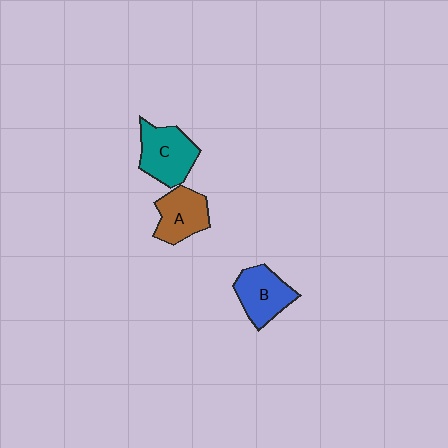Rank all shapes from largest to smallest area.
From largest to smallest: C (teal), B (blue), A (brown).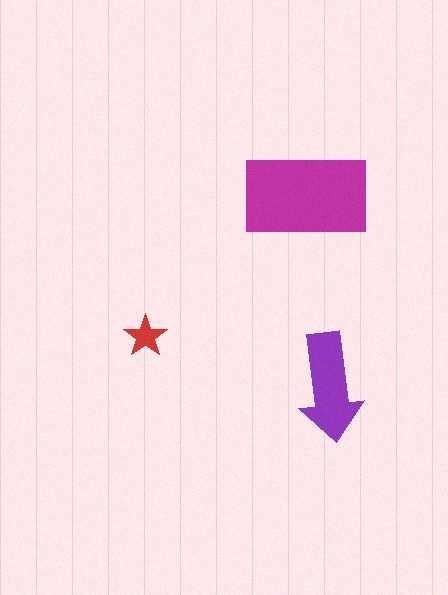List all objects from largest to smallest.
The magenta rectangle, the purple arrow, the red star.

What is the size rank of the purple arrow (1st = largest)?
2nd.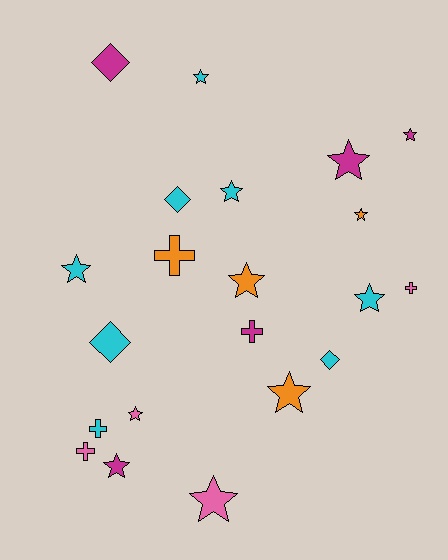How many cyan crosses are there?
There is 1 cyan cross.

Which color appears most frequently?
Cyan, with 8 objects.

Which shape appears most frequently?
Star, with 12 objects.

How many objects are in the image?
There are 21 objects.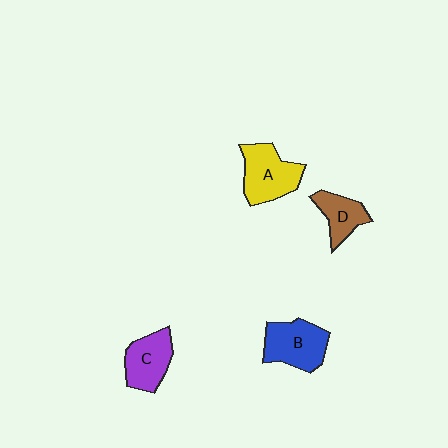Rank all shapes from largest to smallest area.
From largest to smallest: A (yellow), B (blue), C (purple), D (brown).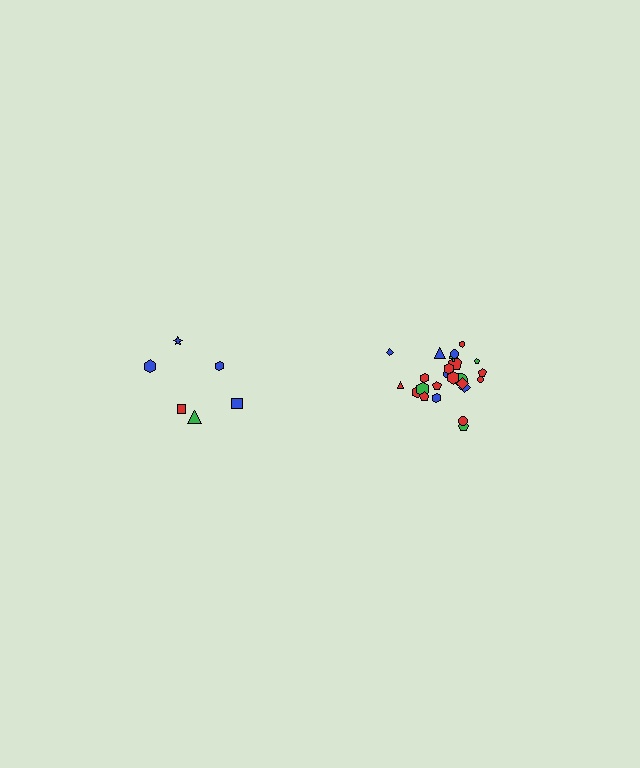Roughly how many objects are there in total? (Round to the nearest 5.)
Roughly 30 objects in total.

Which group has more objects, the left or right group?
The right group.